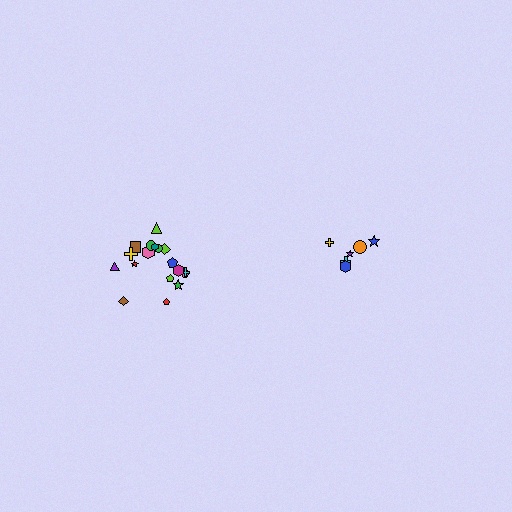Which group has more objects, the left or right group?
The left group.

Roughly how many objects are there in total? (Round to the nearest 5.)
Roughly 25 objects in total.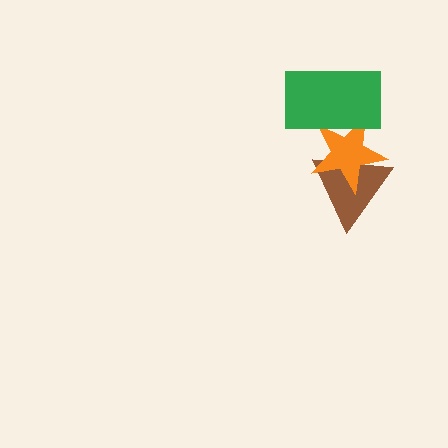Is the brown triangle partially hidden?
Yes, it is partially covered by another shape.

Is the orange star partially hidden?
Yes, it is partially covered by another shape.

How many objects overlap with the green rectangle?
1 object overlaps with the green rectangle.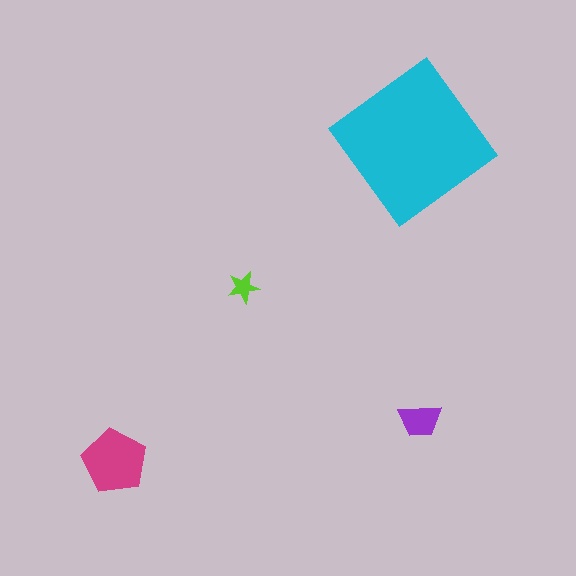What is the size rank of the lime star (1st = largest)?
4th.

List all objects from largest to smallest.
The cyan diamond, the magenta pentagon, the purple trapezoid, the lime star.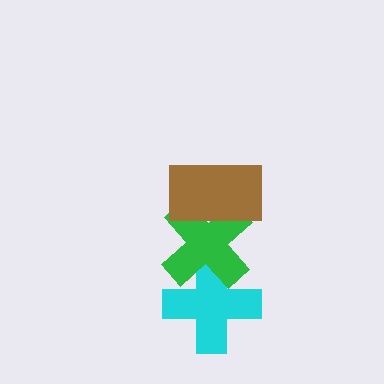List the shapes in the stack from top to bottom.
From top to bottom: the brown rectangle, the green cross, the cyan cross.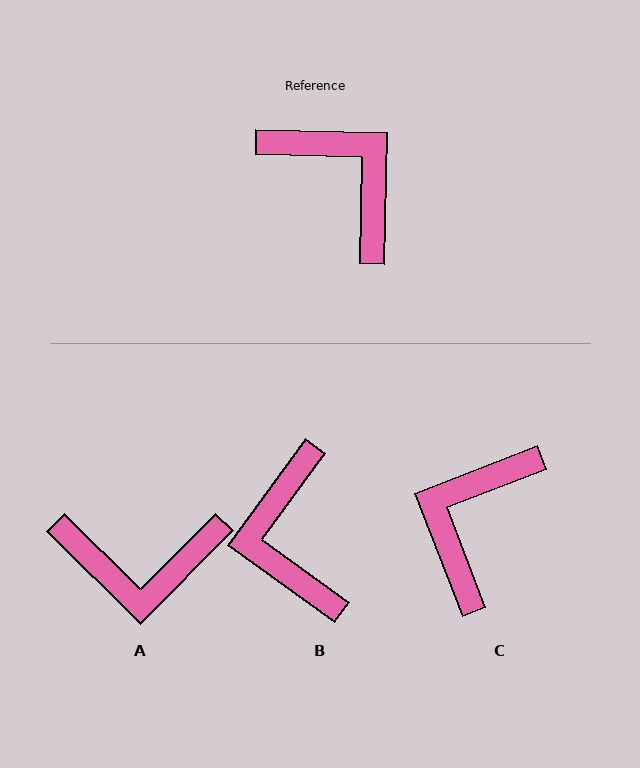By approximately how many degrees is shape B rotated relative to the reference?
Approximately 145 degrees counter-clockwise.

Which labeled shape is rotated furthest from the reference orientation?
B, about 145 degrees away.